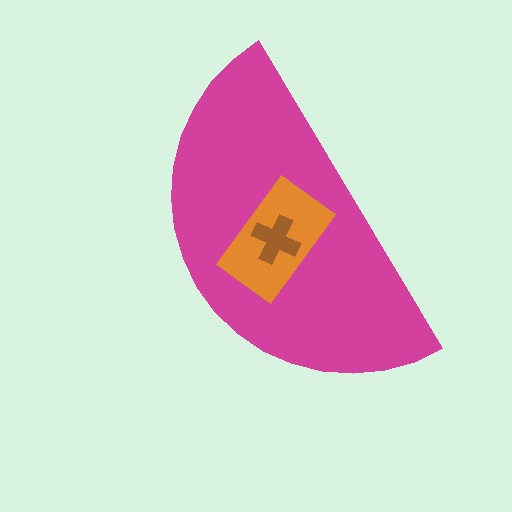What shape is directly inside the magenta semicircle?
The orange rectangle.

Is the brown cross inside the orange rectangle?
Yes.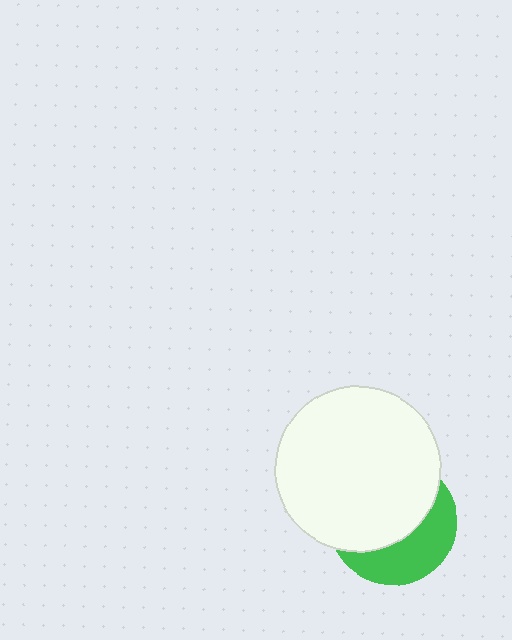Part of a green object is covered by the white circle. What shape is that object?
It is a circle.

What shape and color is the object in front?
The object in front is a white circle.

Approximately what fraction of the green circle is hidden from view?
Roughly 61% of the green circle is hidden behind the white circle.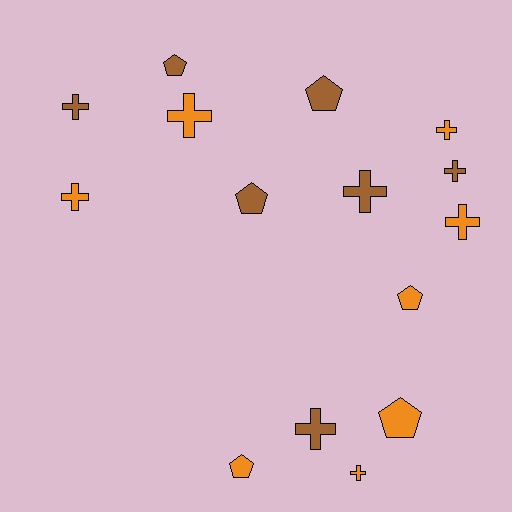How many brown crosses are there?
There are 4 brown crosses.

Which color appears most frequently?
Orange, with 8 objects.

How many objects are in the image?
There are 15 objects.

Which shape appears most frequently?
Cross, with 9 objects.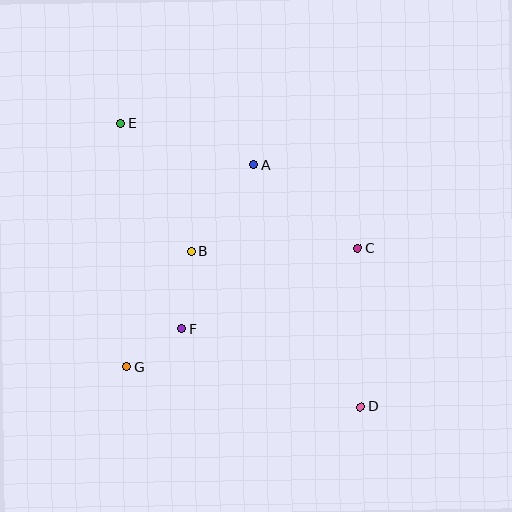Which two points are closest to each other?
Points F and G are closest to each other.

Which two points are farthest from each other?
Points D and E are farthest from each other.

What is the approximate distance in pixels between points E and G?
The distance between E and G is approximately 243 pixels.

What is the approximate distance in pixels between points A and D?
The distance between A and D is approximately 265 pixels.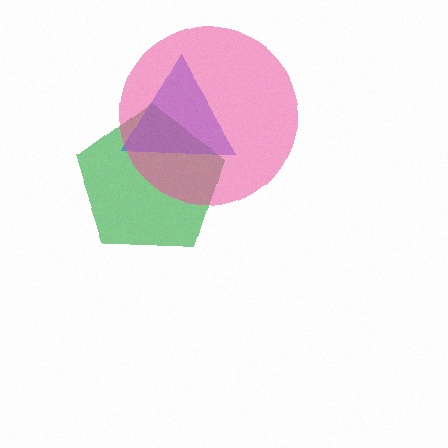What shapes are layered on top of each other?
The layered shapes are: a green pentagon, a blue triangle, a pink circle.